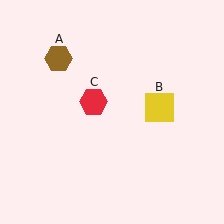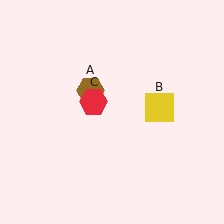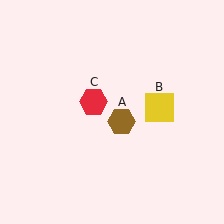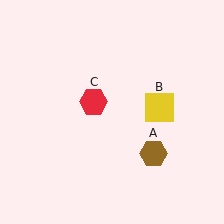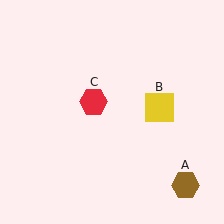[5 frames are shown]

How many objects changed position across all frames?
1 object changed position: brown hexagon (object A).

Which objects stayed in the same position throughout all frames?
Yellow square (object B) and red hexagon (object C) remained stationary.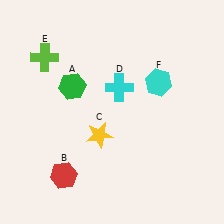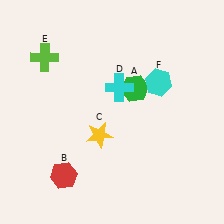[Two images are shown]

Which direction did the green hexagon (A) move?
The green hexagon (A) moved right.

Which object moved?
The green hexagon (A) moved right.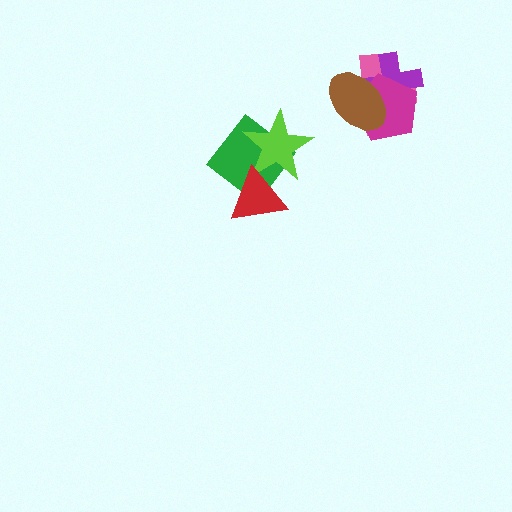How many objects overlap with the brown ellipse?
3 objects overlap with the brown ellipse.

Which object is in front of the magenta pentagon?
The brown ellipse is in front of the magenta pentagon.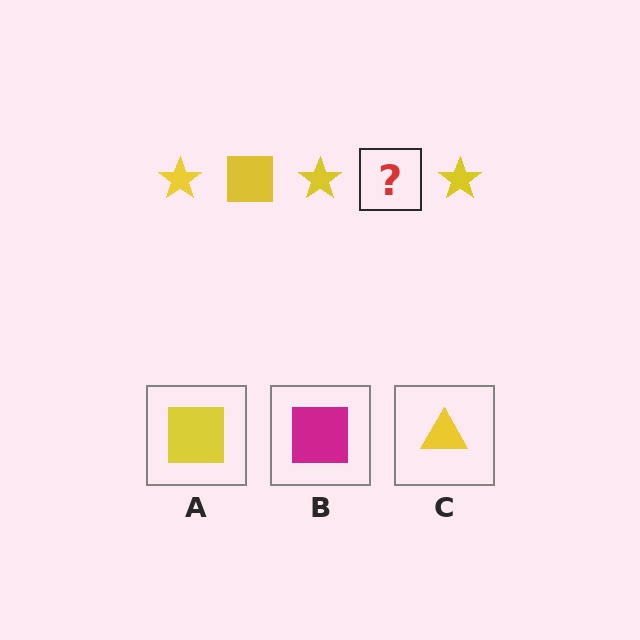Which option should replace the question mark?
Option A.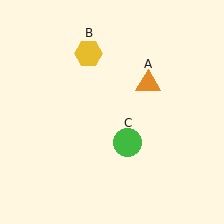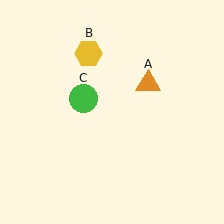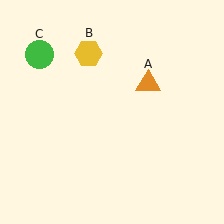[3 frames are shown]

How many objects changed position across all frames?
1 object changed position: green circle (object C).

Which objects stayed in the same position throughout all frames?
Orange triangle (object A) and yellow hexagon (object B) remained stationary.